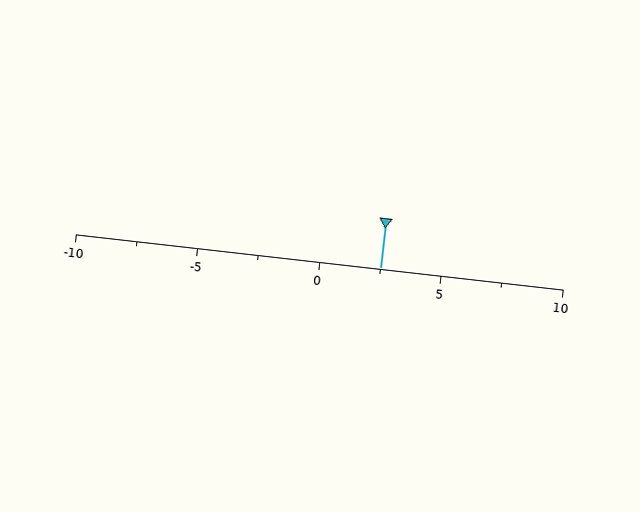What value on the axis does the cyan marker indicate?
The marker indicates approximately 2.5.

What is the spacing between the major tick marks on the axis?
The major ticks are spaced 5 apart.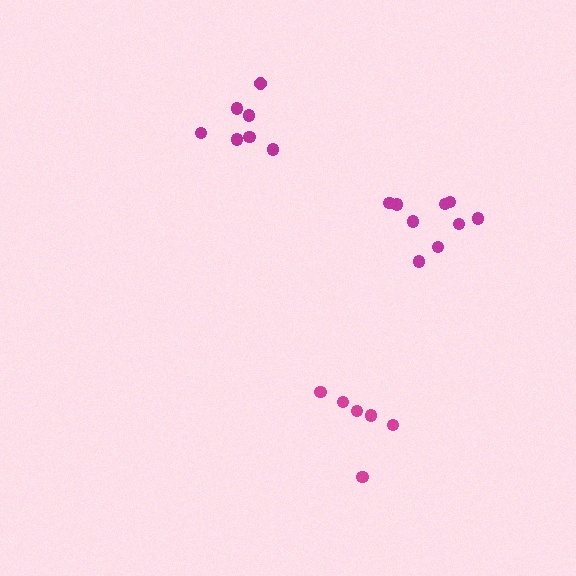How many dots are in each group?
Group 1: 6 dots, Group 2: 7 dots, Group 3: 9 dots (22 total).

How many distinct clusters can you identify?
There are 3 distinct clusters.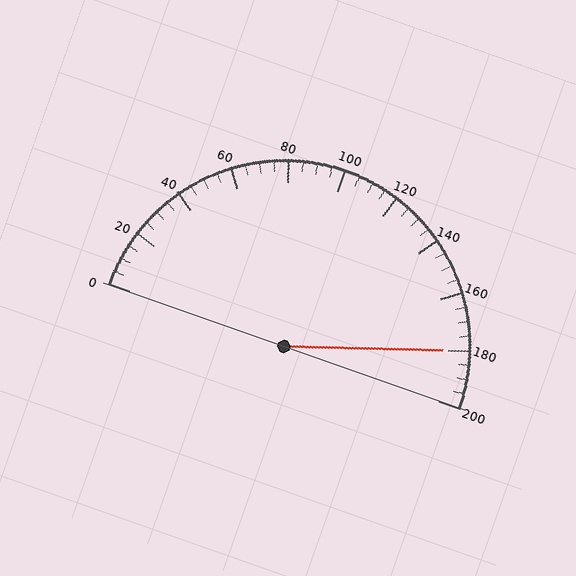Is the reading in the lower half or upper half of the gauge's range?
The reading is in the upper half of the range (0 to 200).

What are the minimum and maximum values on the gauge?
The gauge ranges from 0 to 200.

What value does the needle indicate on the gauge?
The needle indicates approximately 180.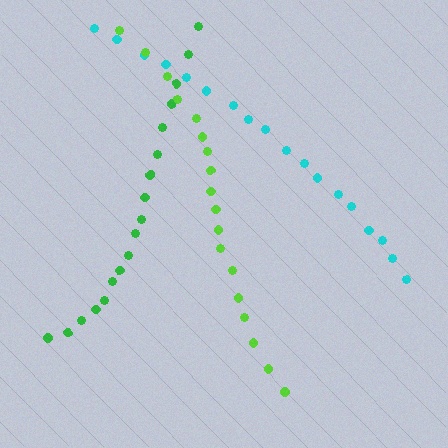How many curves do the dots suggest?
There are 3 distinct paths.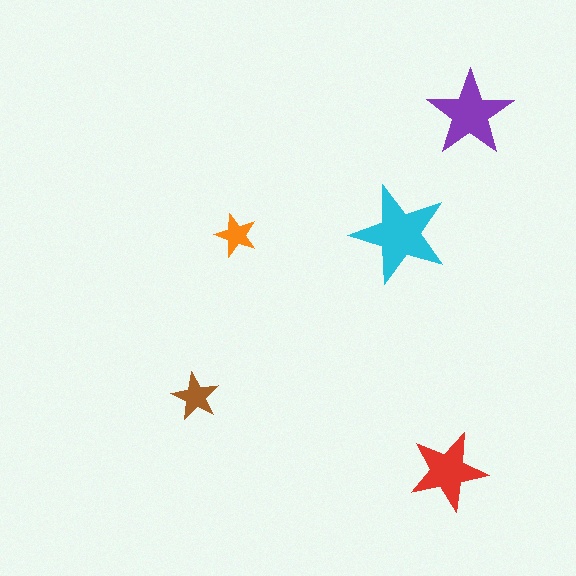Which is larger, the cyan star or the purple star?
The cyan one.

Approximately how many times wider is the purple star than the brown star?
About 2 times wider.